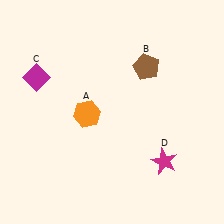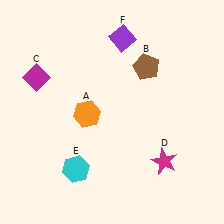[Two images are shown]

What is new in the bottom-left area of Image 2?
A cyan hexagon (E) was added in the bottom-left area of Image 2.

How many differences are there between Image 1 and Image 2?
There are 2 differences between the two images.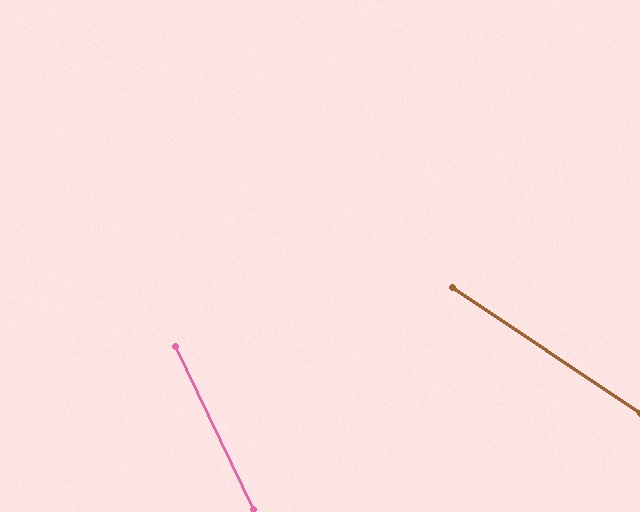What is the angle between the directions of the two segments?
Approximately 31 degrees.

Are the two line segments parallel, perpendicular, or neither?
Neither parallel nor perpendicular — they differ by about 31°.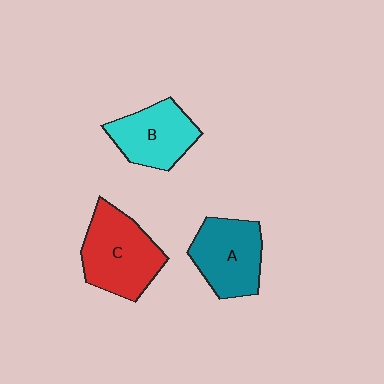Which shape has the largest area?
Shape C (red).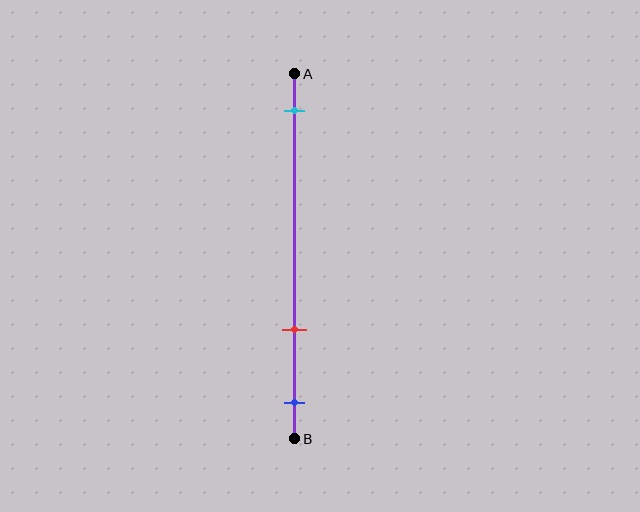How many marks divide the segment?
There are 3 marks dividing the segment.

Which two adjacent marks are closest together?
The red and blue marks are the closest adjacent pair.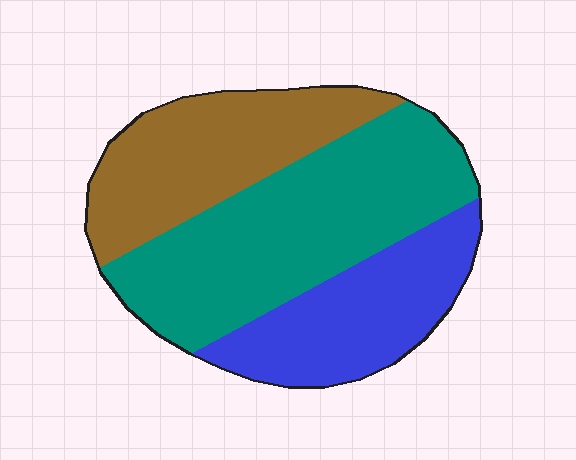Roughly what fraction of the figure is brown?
Brown covers 29% of the figure.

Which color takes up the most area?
Teal, at roughly 45%.